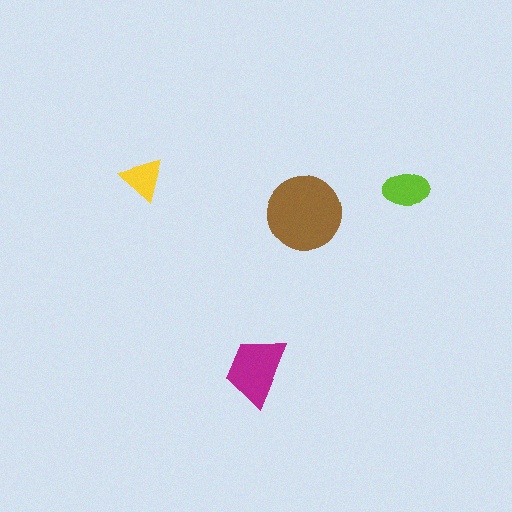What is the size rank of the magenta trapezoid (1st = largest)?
2nd.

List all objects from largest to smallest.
The brown circle, the magenta trapezoid, the lime ellipse, the yellow triangle.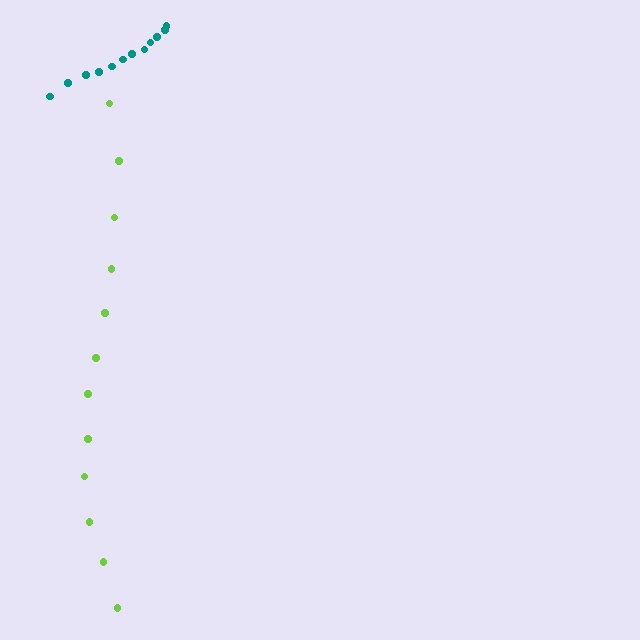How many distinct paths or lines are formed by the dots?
There are 2 distinct paths.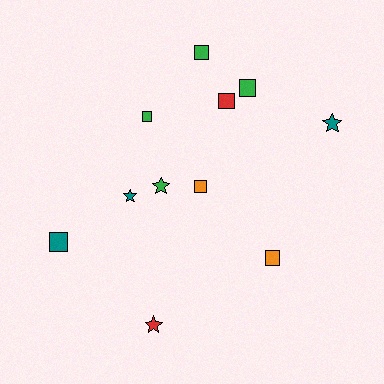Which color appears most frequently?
Green, with 4 objects.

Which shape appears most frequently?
Square, with 7 objects.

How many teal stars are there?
There are 2 teal stars.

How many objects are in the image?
There are 11 objects.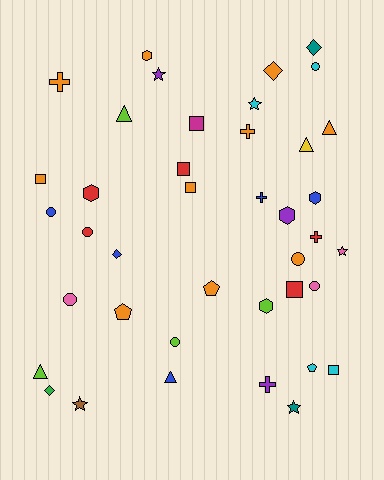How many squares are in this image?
There are 6 squares.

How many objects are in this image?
There are 40 objects.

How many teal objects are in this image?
There are 2 teal objects.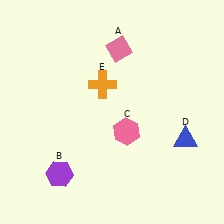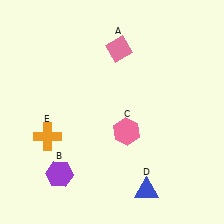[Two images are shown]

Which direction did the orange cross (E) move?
The orange cross (E) moved left.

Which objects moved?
The objects that moved are: the blue triangle (D), the orange cross (E).